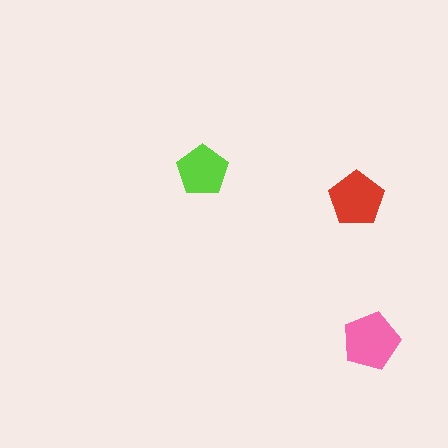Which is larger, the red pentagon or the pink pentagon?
The pink one.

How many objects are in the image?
There are 3 objects in the image.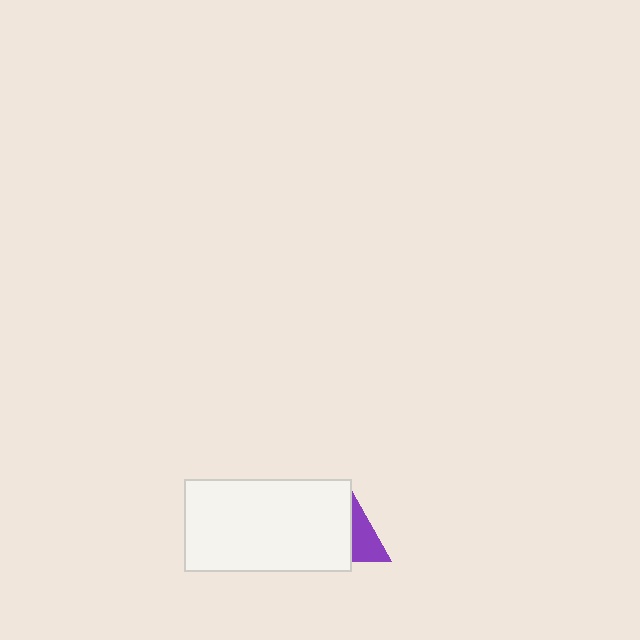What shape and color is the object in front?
The object in front is a white rectangle.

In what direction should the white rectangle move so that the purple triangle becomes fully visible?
The white rectangle should move left. That is the shortest direction to clear the overlap and leave the purple triangle fully visible.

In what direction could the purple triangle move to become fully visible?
The purple triangle could move right. That would shift it out from behind the white rectangle entirely.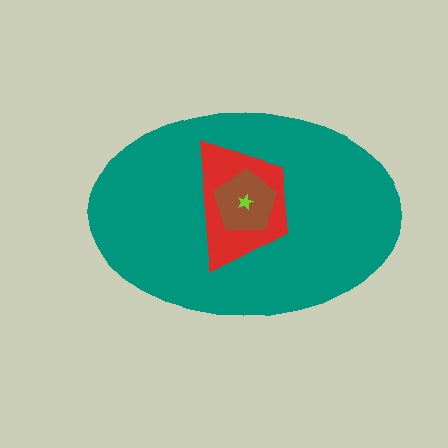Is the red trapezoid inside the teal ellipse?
Yes.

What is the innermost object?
The lime star.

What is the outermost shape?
The teal ellipse.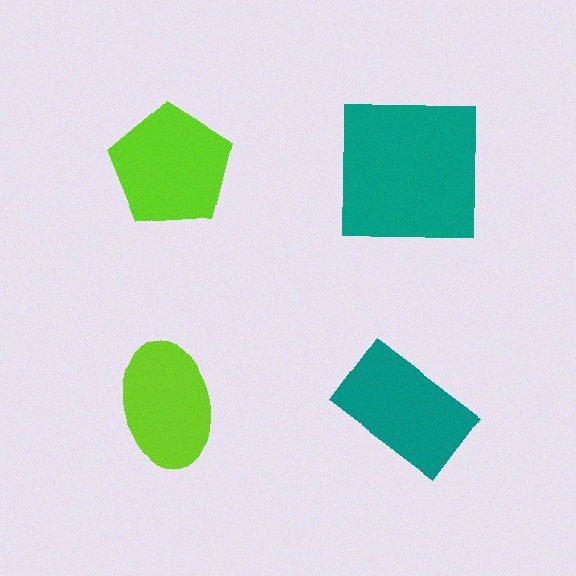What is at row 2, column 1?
A lime ellipse.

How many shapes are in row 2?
2 shapes.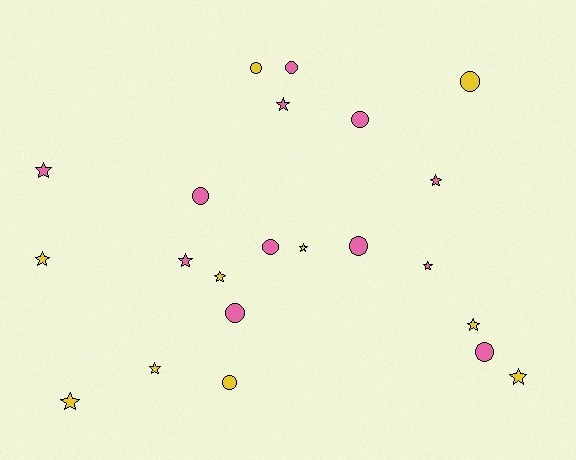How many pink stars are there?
There are 5 pink stars.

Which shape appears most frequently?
Star, with 12 objects.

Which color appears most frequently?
Pink, with 12 objects.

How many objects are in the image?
There are 22 objects.